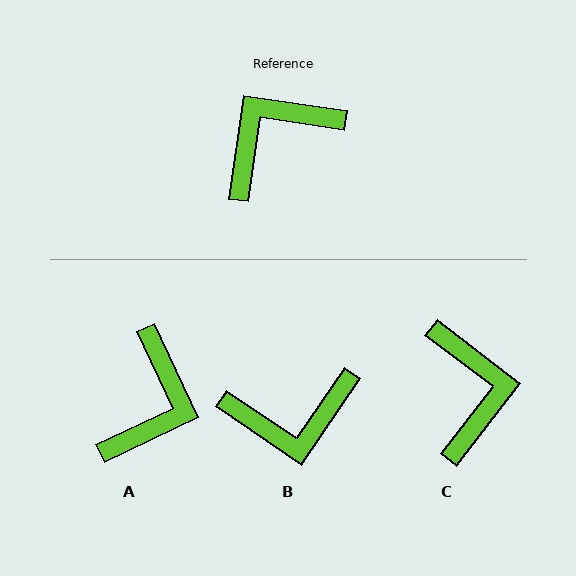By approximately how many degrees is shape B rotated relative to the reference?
Approximately 154 degrees counter-clockwise.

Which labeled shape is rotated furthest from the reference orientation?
B, about 154 degrees away.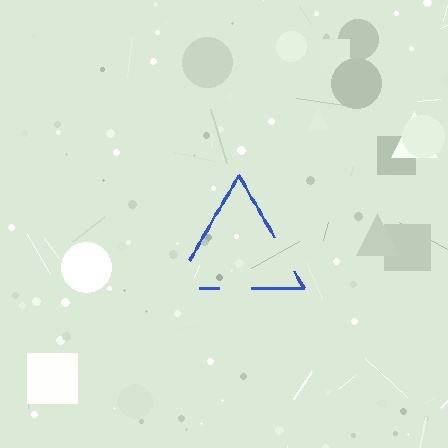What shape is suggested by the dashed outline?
The dashed outline suggests a triangle.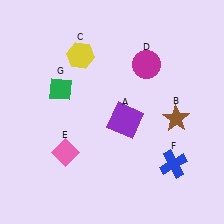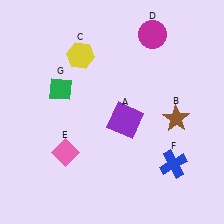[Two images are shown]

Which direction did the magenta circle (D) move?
The magenta circle (D) moved up.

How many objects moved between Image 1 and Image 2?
1 object moved between the two images.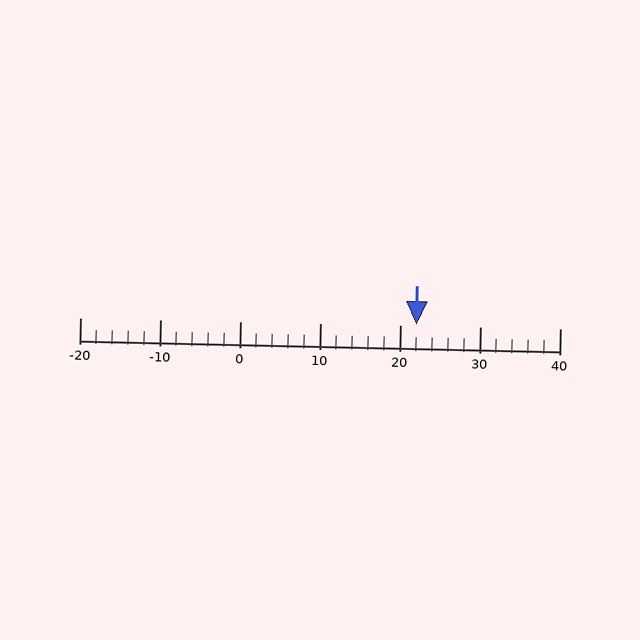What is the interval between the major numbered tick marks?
The major tick marks are spaced 10 units apart.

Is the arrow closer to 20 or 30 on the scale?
The arrow is closer to 20.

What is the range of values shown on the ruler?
The ruler shows values from -20 to 40.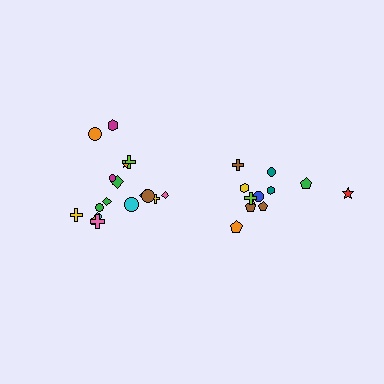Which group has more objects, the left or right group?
The left group.